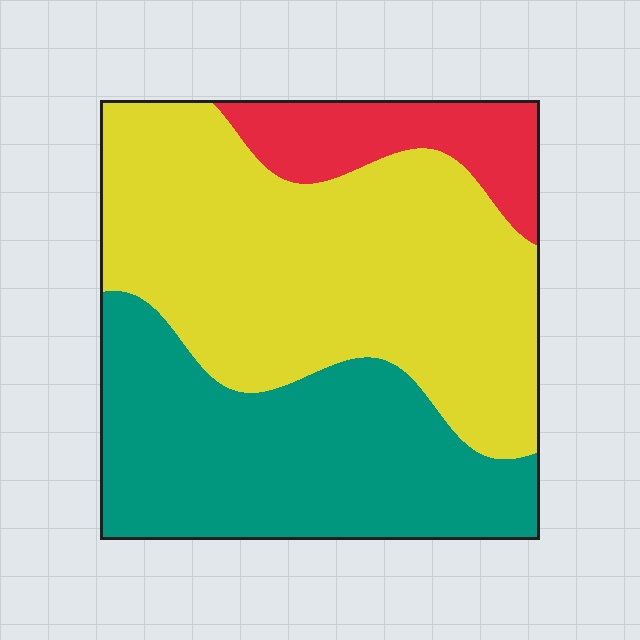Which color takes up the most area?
Yellow, at roughly 50%.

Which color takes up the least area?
Red, at roughly 10%.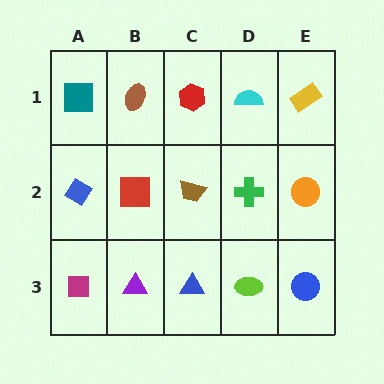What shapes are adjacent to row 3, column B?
A red square (row 2, column B), a magenta square (row 3, column A), a blue triangle (row 3, column C).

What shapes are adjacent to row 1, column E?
An orange circle (row 2, column E), a cyan semicircle (row 1, column D).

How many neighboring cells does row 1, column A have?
2.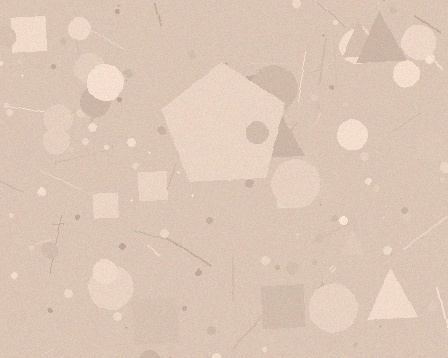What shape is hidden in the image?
A pentagon is hidden in the image.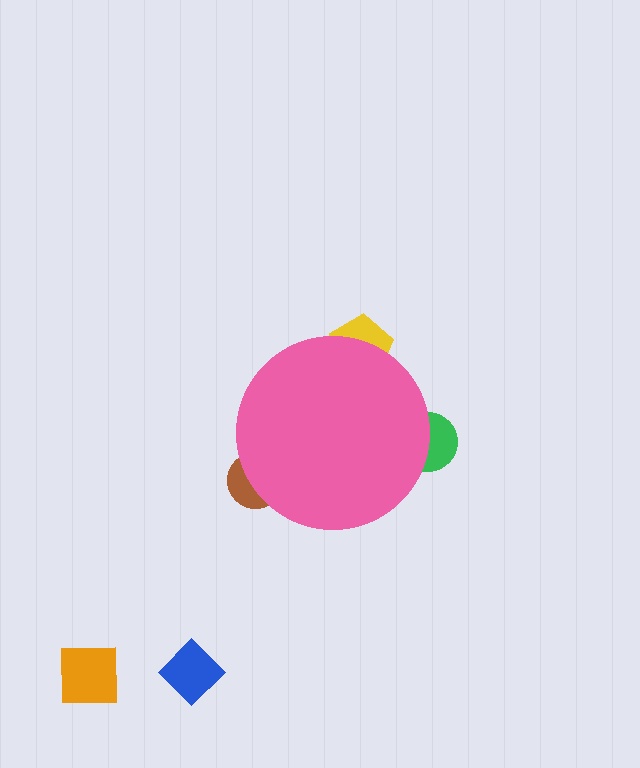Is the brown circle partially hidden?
Yes, the brown circle is partially hidden behind the pink circle.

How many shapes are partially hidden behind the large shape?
3 shapes are partially hidden.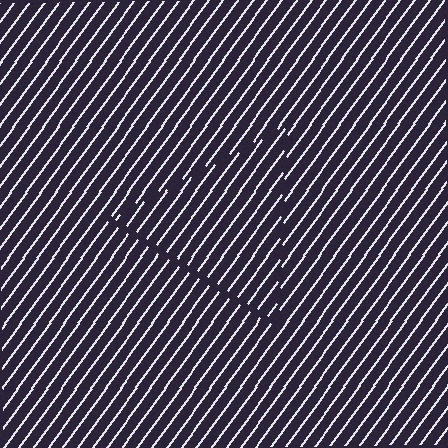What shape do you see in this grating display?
An illusory triangle. The interior of the shape contains the same grating, shifted by half a period — the contour is defined by the phase discontinuity where line-ends from the inner and outer gratings abut.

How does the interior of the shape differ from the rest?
The interior of the shape contains the same grating, shifted by half a period — the contour is defined by the phase discontinuity where line-ends from the inner and outer gratings abut.